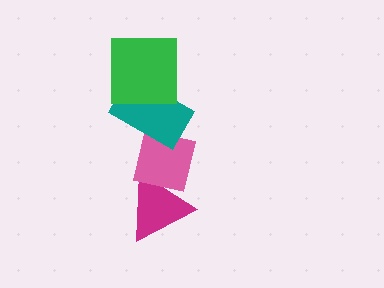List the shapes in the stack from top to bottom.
From top to bottom: the green square, the teal rectangle, the pink square, the magenta triangle.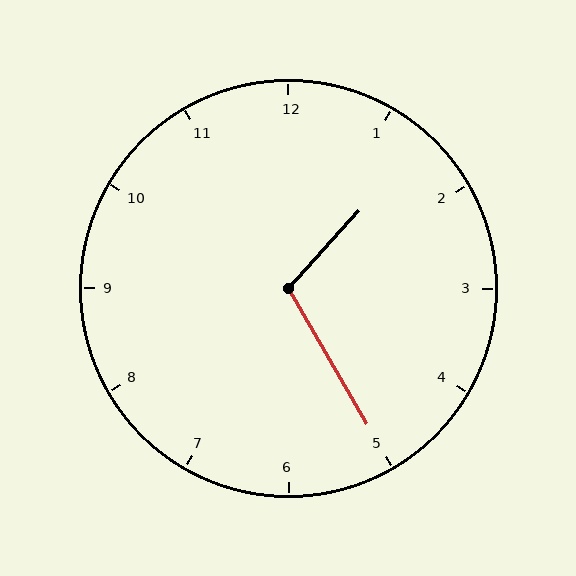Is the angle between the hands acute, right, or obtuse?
It is obtuse.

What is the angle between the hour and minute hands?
Approximately 108 degrees.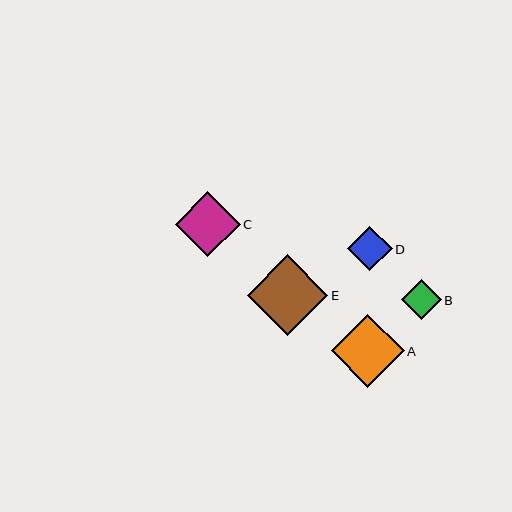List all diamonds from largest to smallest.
From largest to smallest: E, A, C, D, B.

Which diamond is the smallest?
Diamond B is the smallest with a size of approximately 40 pixels.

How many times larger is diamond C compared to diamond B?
Diamond C is approximately 1.6 times the size of diamond B.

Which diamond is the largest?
Diamond E is the largest with a size of approximately 80 pixels.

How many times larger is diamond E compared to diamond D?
Diamond E is approximately 1.8 times the size of diamond D.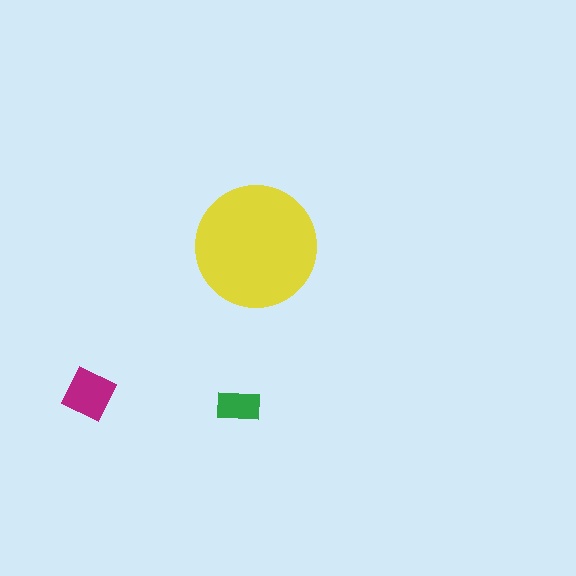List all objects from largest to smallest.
The yellow circle, the magenta diamond, the green rectangle.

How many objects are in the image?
There are 3 objects in the image.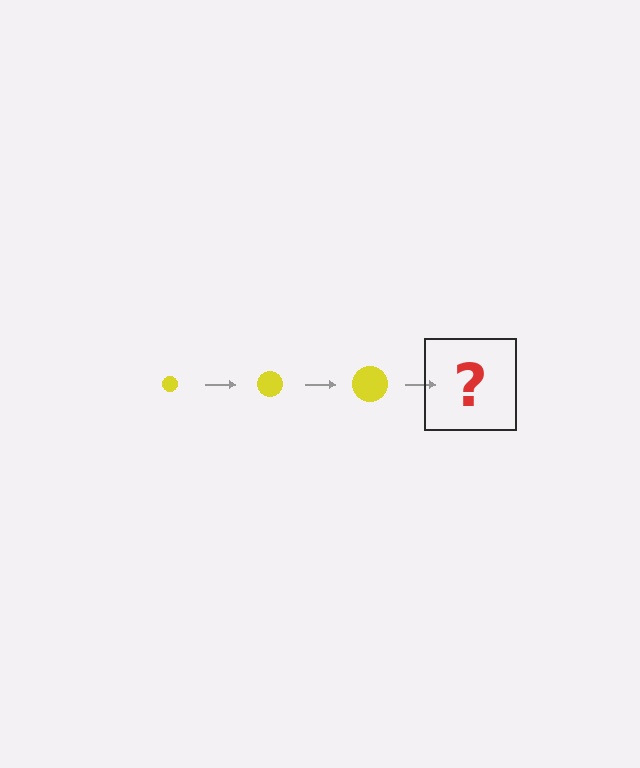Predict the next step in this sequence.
The next step is a yellow circle, larger than the previous one.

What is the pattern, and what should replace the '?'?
The pattern is that the circle gets progressively larger each step. The '?' should be a yellow circle, larger than the previous one.